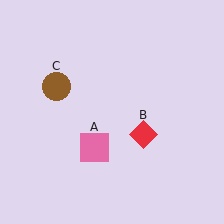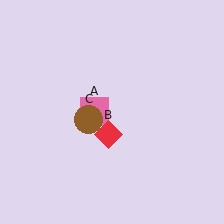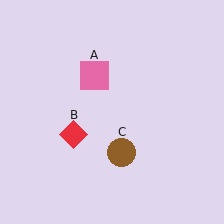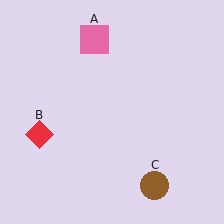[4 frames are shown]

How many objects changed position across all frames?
3 objects changed position: pink square (object A), red diamond (object B), brown circle (object C).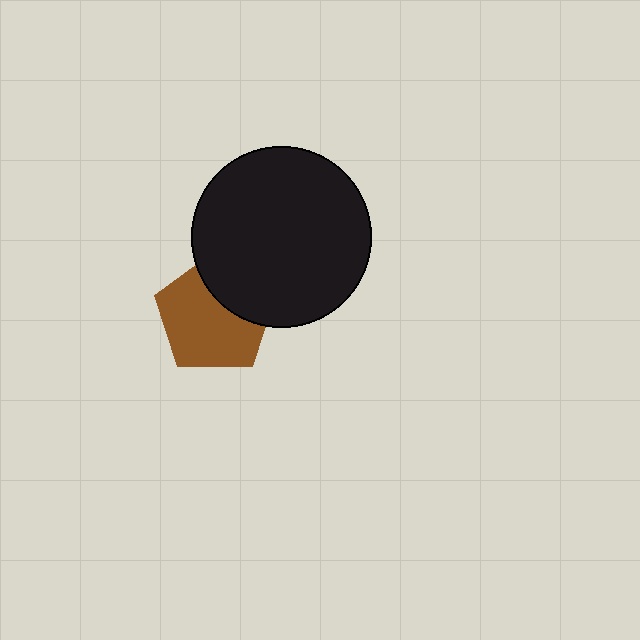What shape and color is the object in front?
The object in front is a black circle.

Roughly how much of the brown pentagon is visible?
Most of it is visible (roughly 69%).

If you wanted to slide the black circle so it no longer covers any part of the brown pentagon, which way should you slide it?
Slide it toward the upper-right — that is the most direct way to separate the two shapes.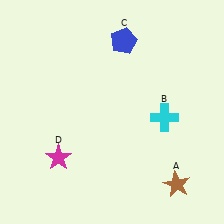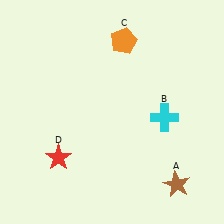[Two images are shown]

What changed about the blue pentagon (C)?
In Image 1, C is blue. In Image 2, it changed to orange.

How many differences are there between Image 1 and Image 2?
There are 2 differences between the two images.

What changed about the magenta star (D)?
In Image 1, D is magenta. In Image 2, it changed to red.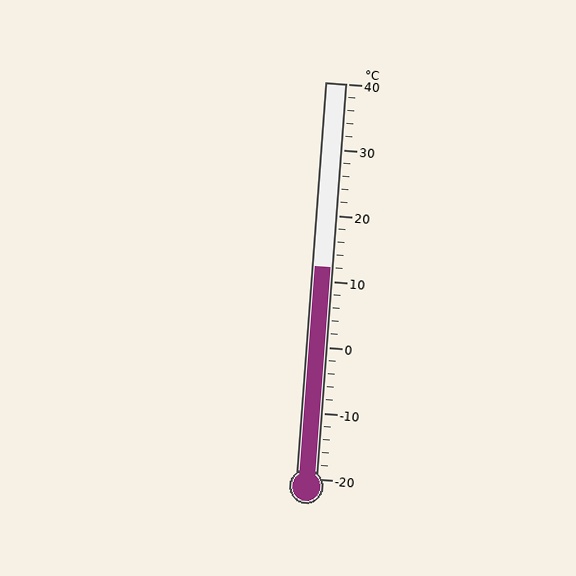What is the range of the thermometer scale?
The thermometer scale ranges from -20°C to 40°C.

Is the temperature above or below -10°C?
The temperature is above -10°C.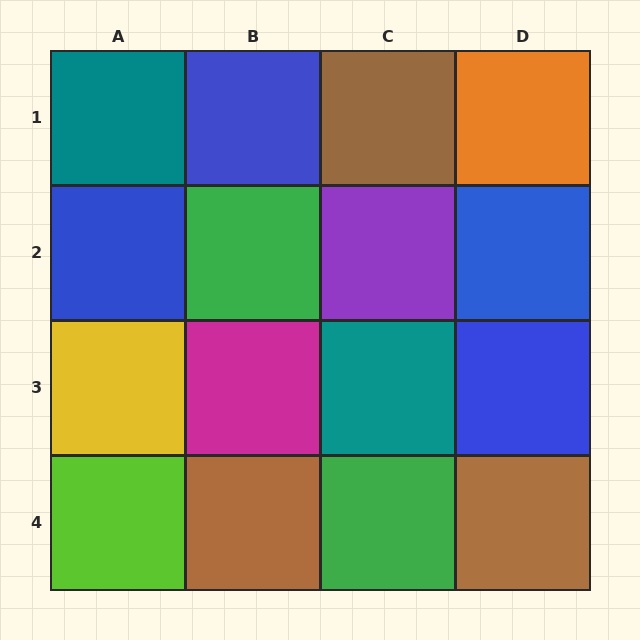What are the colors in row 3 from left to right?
Yellow, magenta, teal, blue.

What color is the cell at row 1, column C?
Brown.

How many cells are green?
2 cells are green.